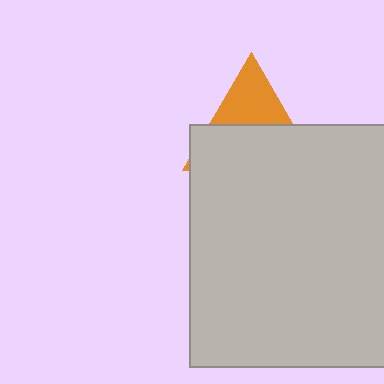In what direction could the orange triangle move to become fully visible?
The orange triangle could move up. That would shift it out from behind the light gray square entirely.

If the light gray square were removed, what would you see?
You would see the complete orange triangle.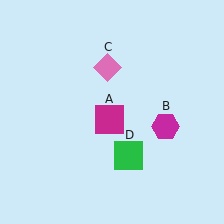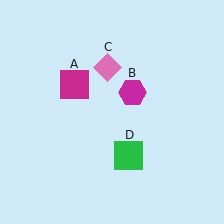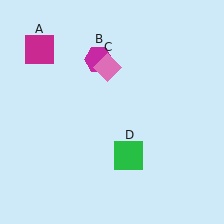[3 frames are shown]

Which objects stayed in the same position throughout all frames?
Pink diamond (object C) and green square (object D) remained stationary.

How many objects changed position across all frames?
2 objects changed position: magenta square (object A), magenta hexagon (object B).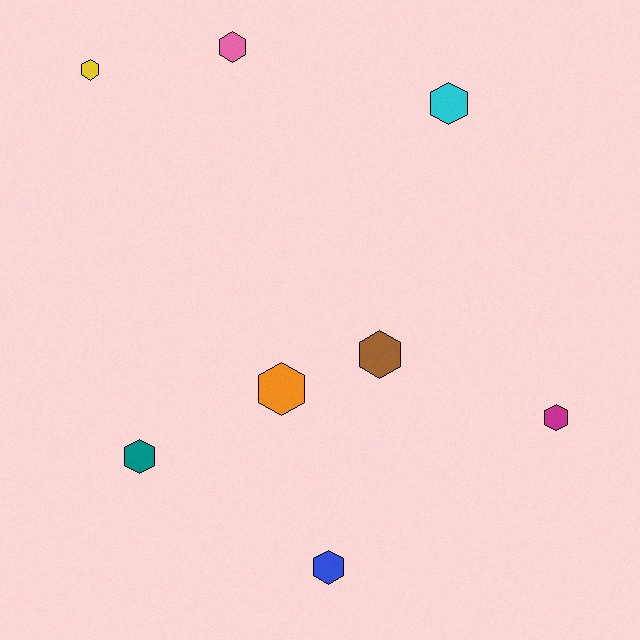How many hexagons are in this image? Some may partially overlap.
There are 8 hexagons.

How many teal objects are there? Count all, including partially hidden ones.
There is 1 teal object.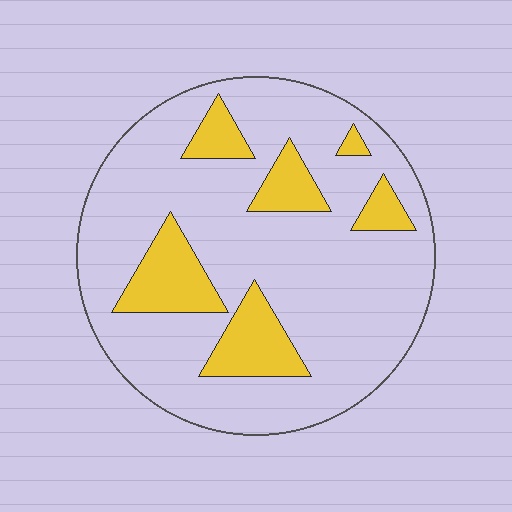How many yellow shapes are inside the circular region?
6.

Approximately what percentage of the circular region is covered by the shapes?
Approximately 20%.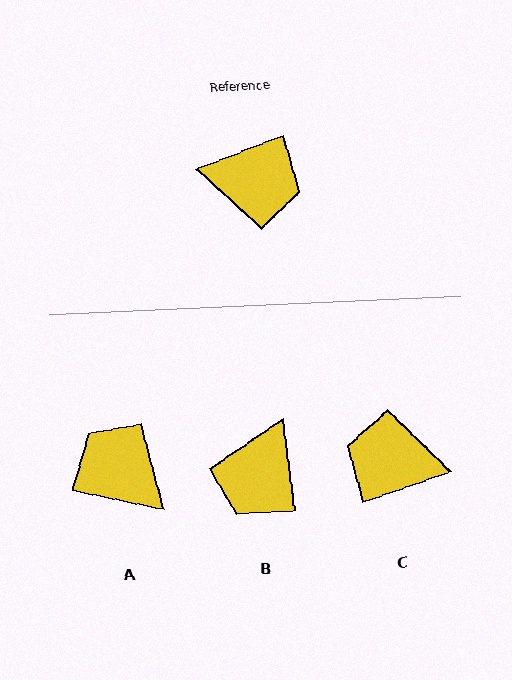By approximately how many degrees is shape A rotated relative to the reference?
Approximately 147 degrees counter-clockwise.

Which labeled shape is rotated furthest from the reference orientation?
C, about 179 degrees away.